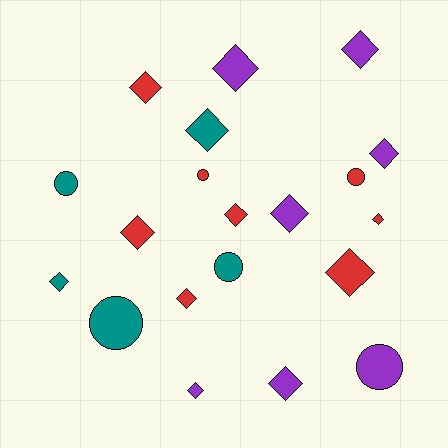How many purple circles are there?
There is 1 purple circle.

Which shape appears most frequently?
Diamond, with 14 objects.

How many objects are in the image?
There are 20 objects.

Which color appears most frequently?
Red, with 8 objects.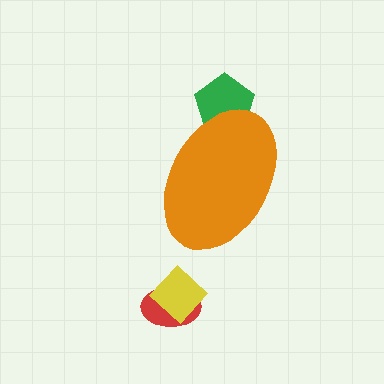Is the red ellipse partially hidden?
No, the red ellipse is fully visible.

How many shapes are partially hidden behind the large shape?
1 shape is partially hidden.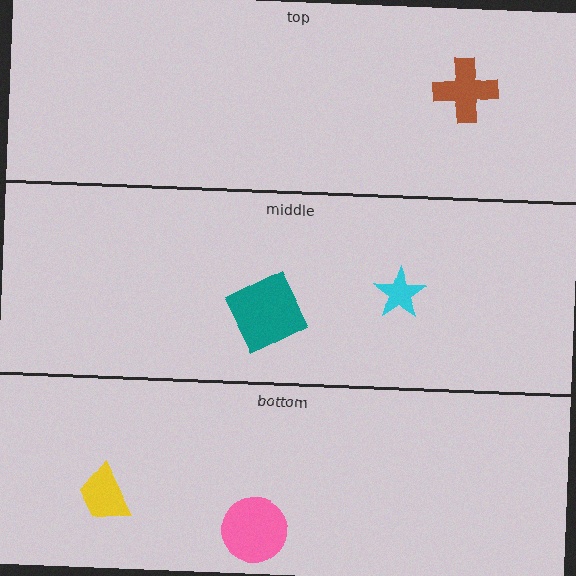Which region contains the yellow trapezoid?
The bottom region.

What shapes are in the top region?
The brown cross.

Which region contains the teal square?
The middle region.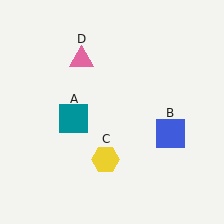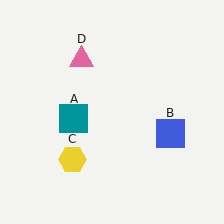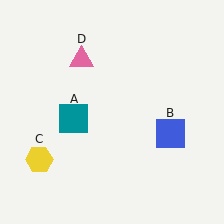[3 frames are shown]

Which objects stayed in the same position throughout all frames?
Teal square (object A) and blue square (object B) and pink triangle (object D) remained stationary.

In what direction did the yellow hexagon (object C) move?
The yellow hexagon (object C) moved left.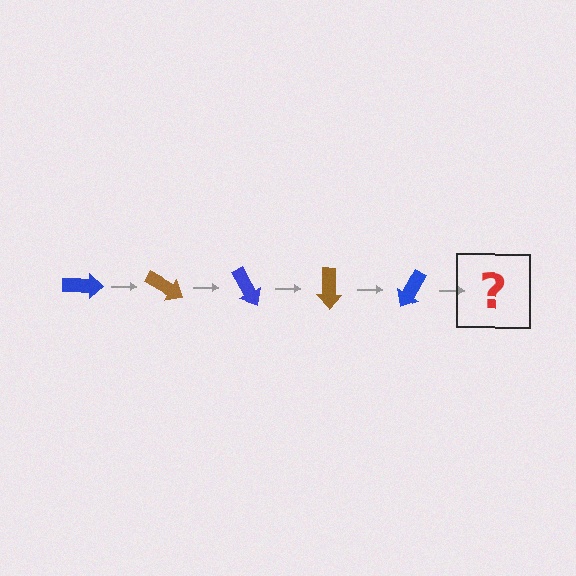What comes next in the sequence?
The next element should be a brown arrow, rotated 150 degrees from the start.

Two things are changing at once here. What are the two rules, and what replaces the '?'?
The two rules are that it rotates 30 degrees each step and the color cycles through blue and brown. The '?' should be a brown arrow, rotated 150 degrees from the start.